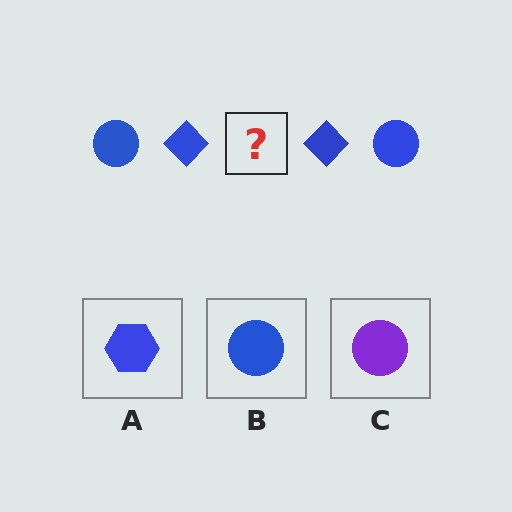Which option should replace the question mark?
Option B.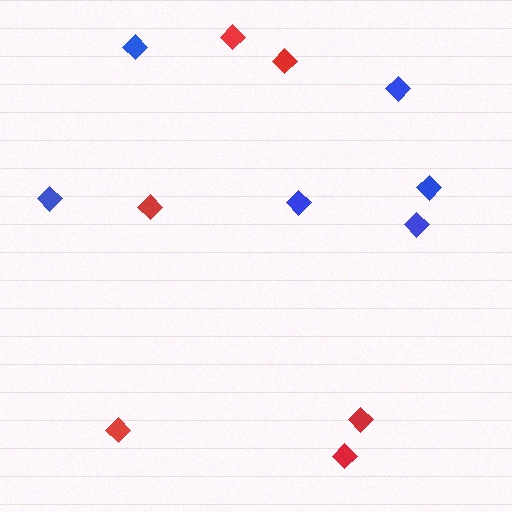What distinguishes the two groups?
There are 2 groups: one group of blue diamonds (6) and one group of red diamonds (6).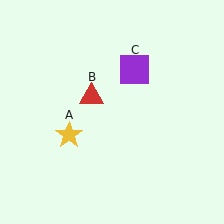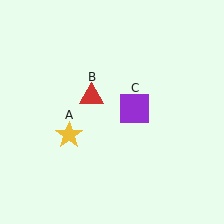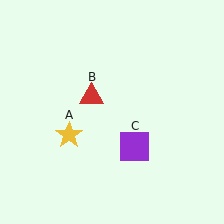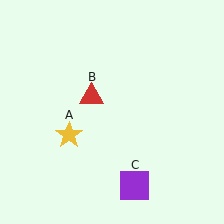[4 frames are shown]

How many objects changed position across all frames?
1 object changed position: purple square (object C).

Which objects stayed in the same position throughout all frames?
Yellow star (object A) and red triangle (object B) remained stationary.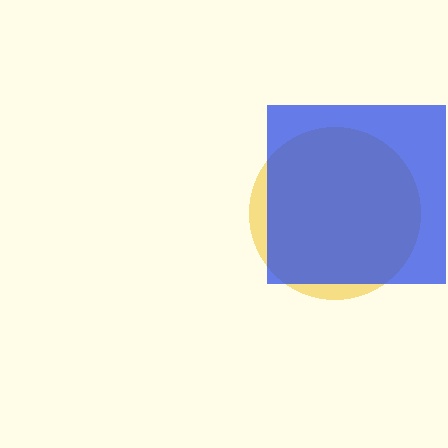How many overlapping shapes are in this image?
There are 2 overlapping shapes in the image.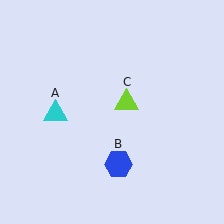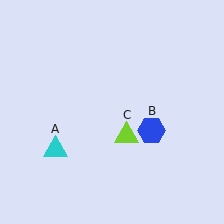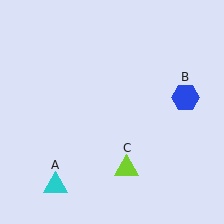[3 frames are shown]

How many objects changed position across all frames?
3 objects changed position: cyan triangle (object A), blue hexagon (object B), lime triangle (object C).